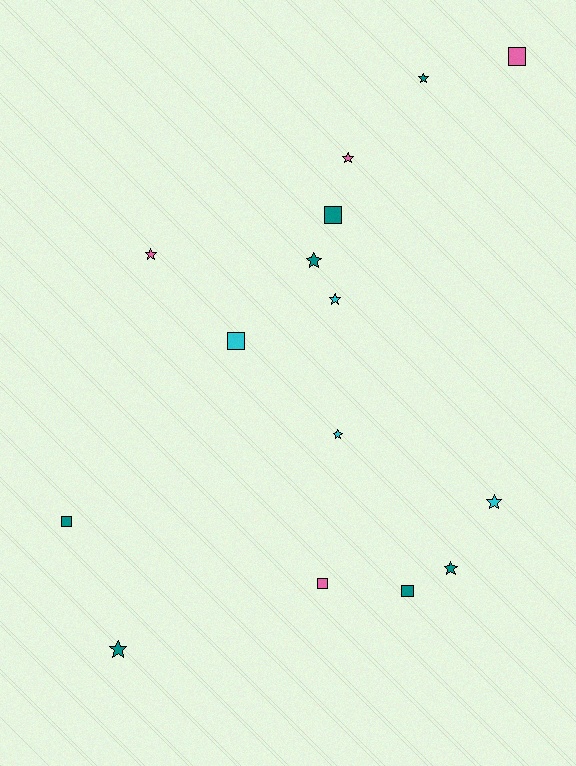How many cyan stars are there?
There are 3 cyan stars.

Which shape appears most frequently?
Star, with 9 objects.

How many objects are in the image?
There are 15 objects.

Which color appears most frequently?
Teal, with 7 objects.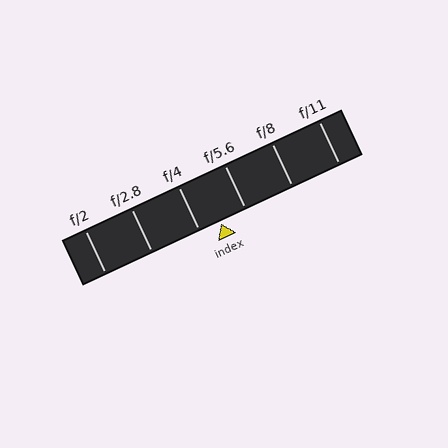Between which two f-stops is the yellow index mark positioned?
The index mark is between f/4 and f/5.6.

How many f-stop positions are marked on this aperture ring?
There are 6 f-stop positions marked.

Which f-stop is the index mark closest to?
The index mark is closest to f/4.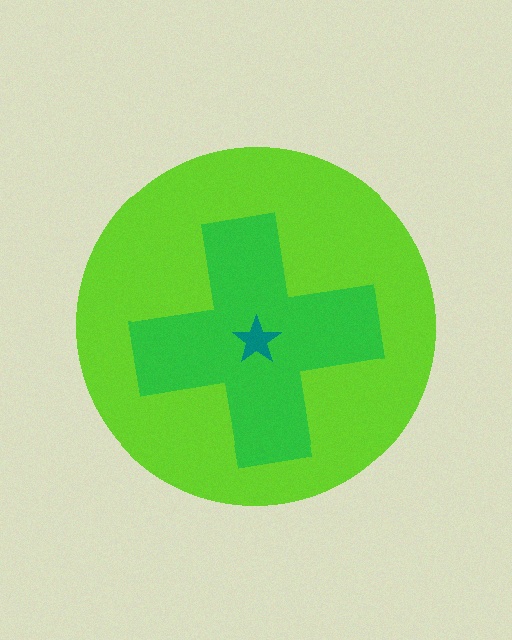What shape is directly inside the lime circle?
The green cross.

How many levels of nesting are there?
3.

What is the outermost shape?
The lime circle.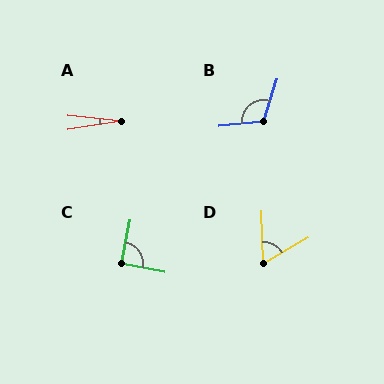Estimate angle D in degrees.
Approximately 62 degrees.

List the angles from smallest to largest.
A (15°), D (62°), C (90°), B (113°).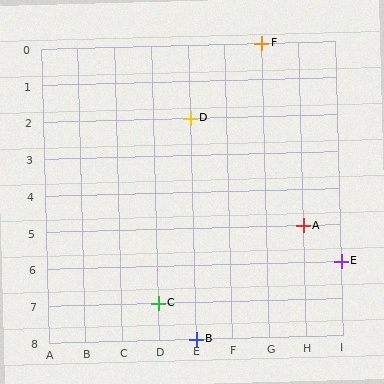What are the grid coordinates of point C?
Point C is at grid coordinates (D, 7).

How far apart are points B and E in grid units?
Points B and E are 4 columns and 2 rows apart (about 4.5 grid units diagonally).